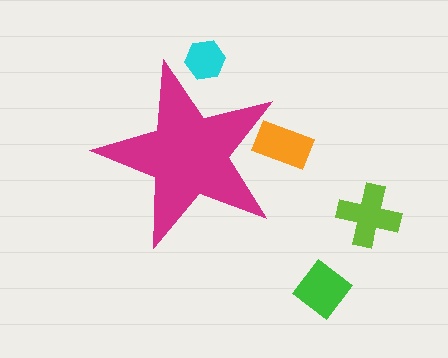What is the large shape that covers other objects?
A magenta star.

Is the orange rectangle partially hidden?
Yes, the orange rectangle is partially hidden behind the magenta star.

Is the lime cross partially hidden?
No, the lime cross is fully visible.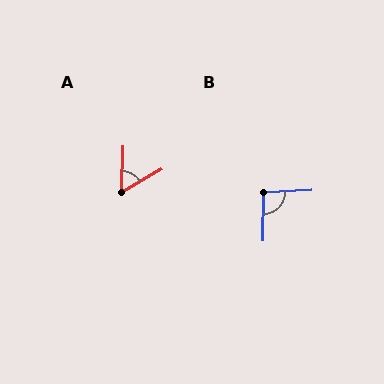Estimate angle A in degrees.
Approximately 59 degrees.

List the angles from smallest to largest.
A (59°), B (93°).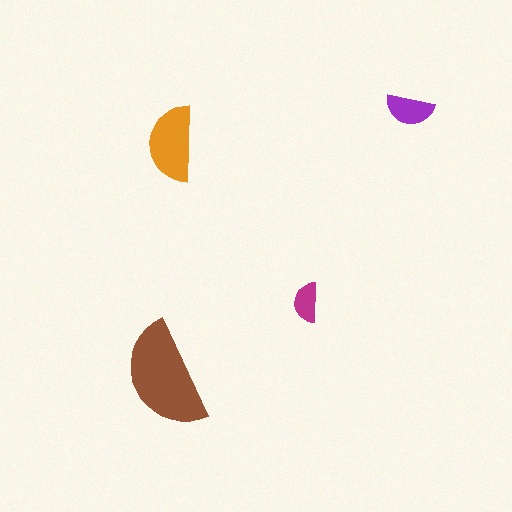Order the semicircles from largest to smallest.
the brown one, the orange one, the purple one, the magenta one.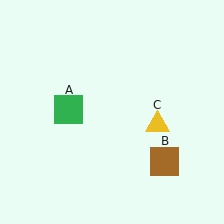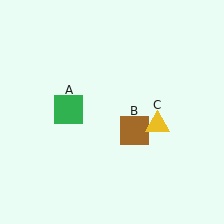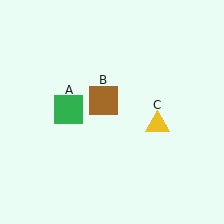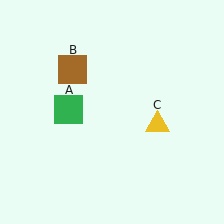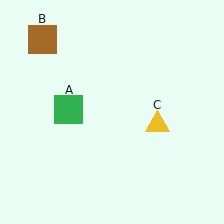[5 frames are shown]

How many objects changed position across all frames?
1 object changed position: brown square (object B).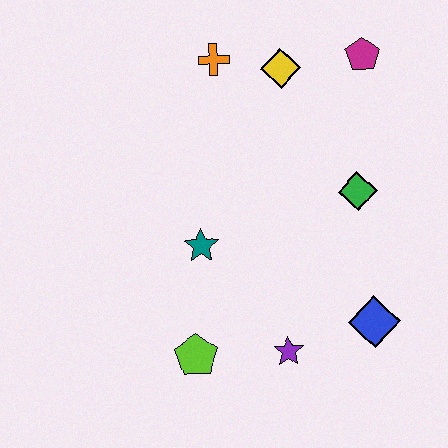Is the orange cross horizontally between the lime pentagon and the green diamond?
Yes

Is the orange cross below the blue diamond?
No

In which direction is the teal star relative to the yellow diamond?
The teal star is below the yellow diamond.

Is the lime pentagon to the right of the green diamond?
No